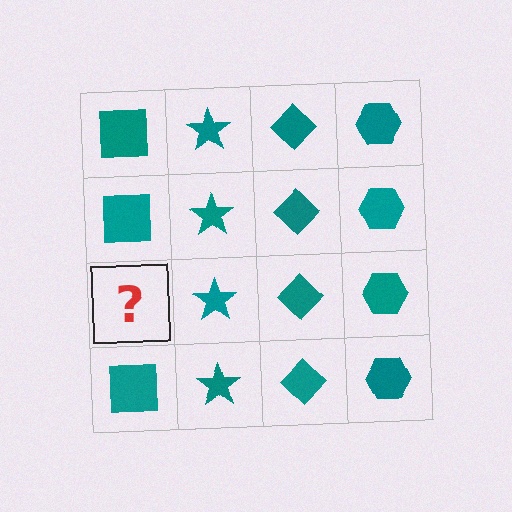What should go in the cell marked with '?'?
The missing cell should contain a teal square.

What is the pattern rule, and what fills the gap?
The rule is that each column has a consistent shape. The gap should be filled with a teal square.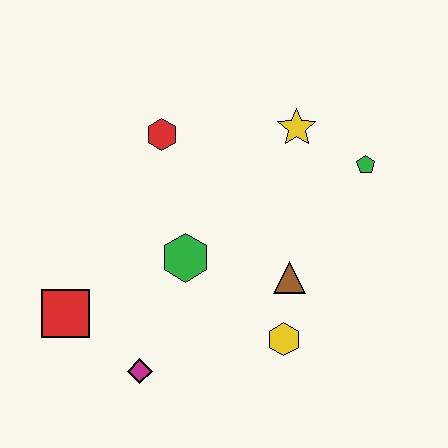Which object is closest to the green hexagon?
The brown triangle is closest to the green hexagon.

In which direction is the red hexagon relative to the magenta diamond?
The red hexagon is above the magenta diamond.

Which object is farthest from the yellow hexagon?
The red hexagon is farthest from the yellow hexagon.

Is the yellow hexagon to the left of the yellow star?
Yes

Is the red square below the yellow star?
Yes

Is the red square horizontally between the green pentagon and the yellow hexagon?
No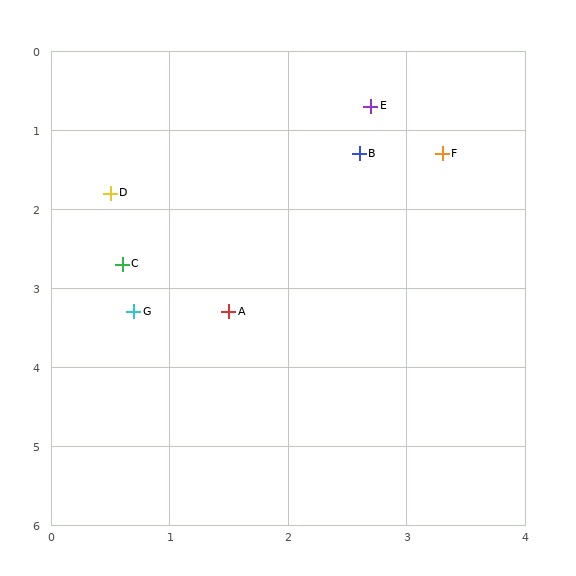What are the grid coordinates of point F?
Point F is at approximately (3.3, 1.3).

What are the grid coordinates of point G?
Point G is at approximately (0.7, 3.3).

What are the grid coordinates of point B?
Point B is at approximately (2.6, 1.3).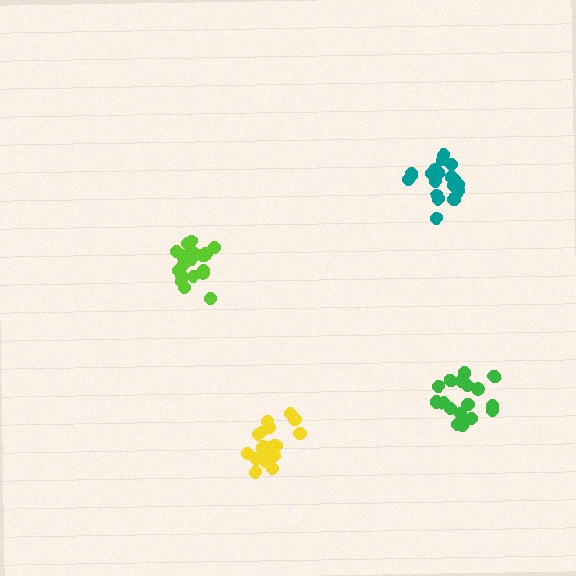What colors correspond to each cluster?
The clusters are colored: green, teal, lime, yellow.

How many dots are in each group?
Group 1: 17 dots, Group 2: 19 dots, Group 3: 20 dots, Group 4: 18 dots (74 total).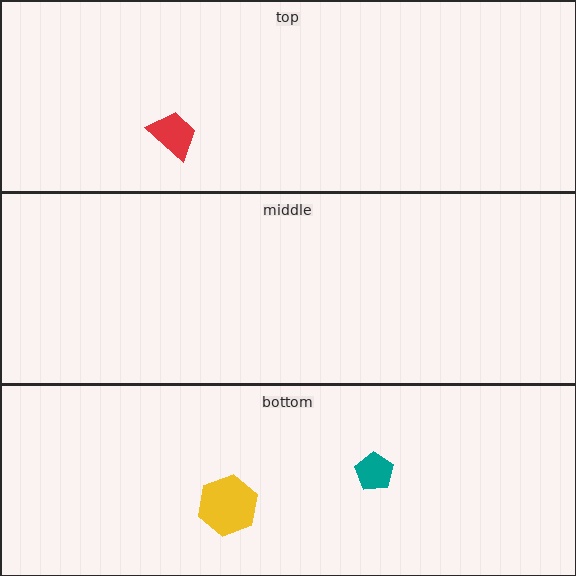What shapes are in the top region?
The red trapezoid.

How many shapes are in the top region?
1.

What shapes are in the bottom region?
The teal pentagon, the yellow hexagon.